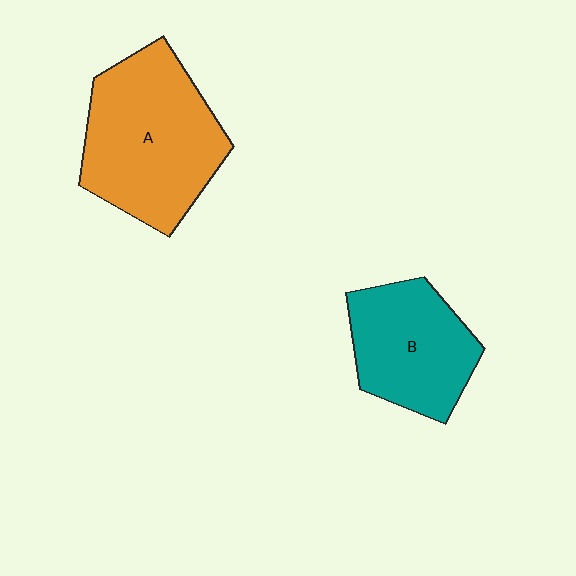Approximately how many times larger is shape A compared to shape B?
Approximately 1.4 times.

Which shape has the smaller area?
Shape B (teal).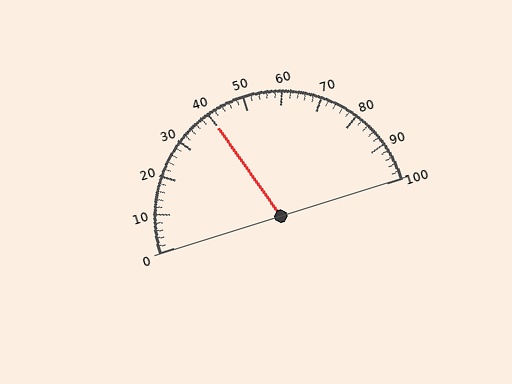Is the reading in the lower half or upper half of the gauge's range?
The reading is in the lower half of the range (0 to 100).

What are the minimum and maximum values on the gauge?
The gauge ranges from 0 to 100.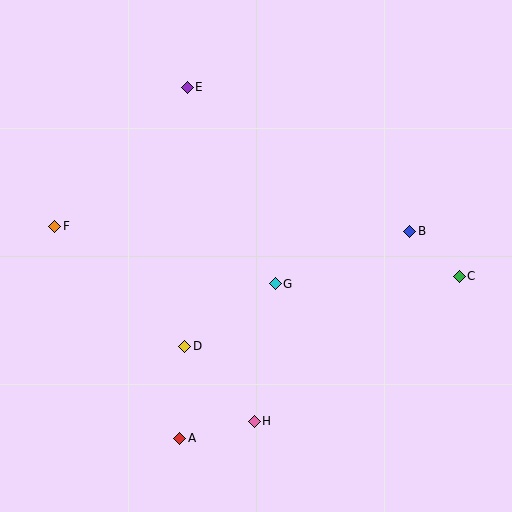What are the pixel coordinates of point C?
Point C is at (459, 276).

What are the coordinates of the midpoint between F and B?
The midpoint between F and B is at (232, 229).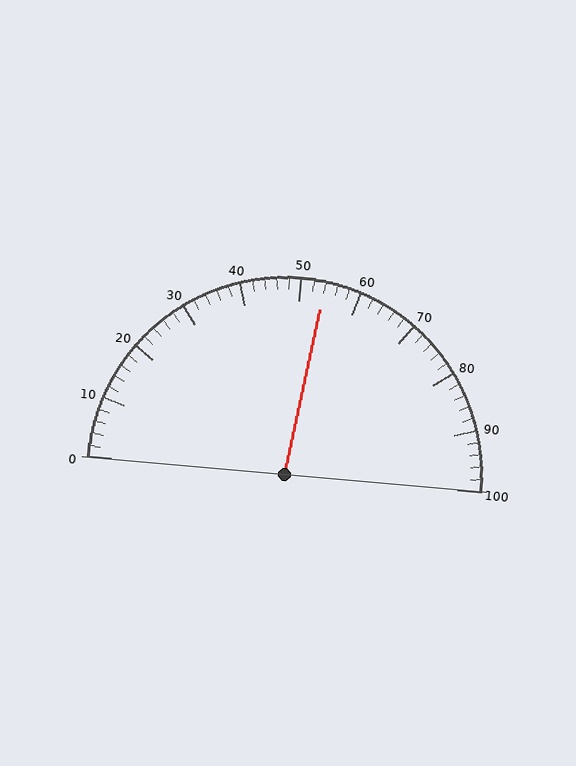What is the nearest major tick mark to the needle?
The nearest major tick mark is 50.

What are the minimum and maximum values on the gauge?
The gauge ranges from 0 to 100.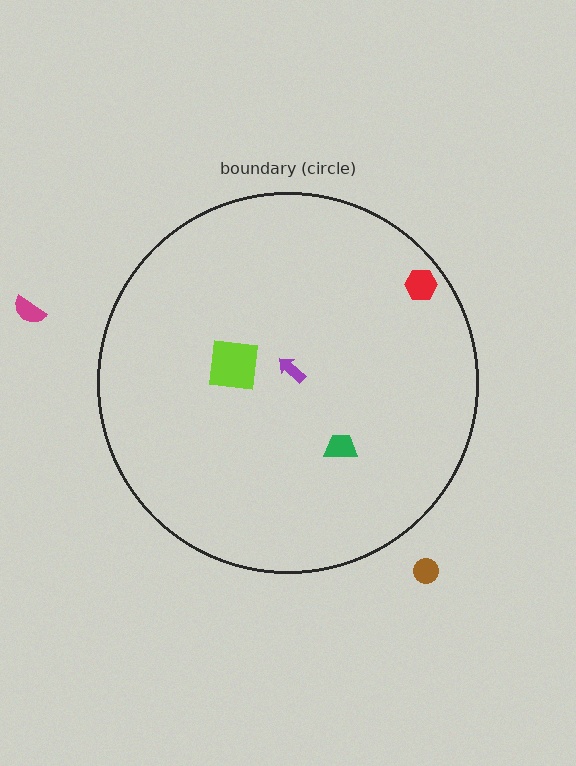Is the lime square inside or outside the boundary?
Inside.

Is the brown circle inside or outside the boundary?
Outside.